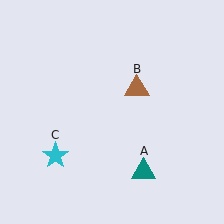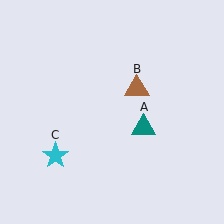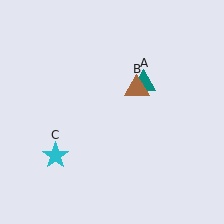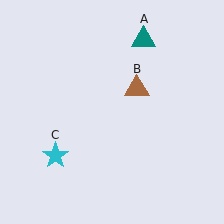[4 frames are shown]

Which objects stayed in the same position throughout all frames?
Brown triangle (object B) and cyan star (object C) remained stationary.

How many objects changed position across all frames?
1 object changed position: teal triangle (object A).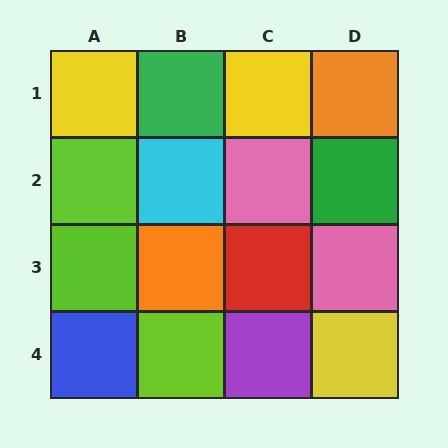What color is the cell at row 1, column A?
Yellow.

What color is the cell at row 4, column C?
Purple.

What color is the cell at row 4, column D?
Yellow.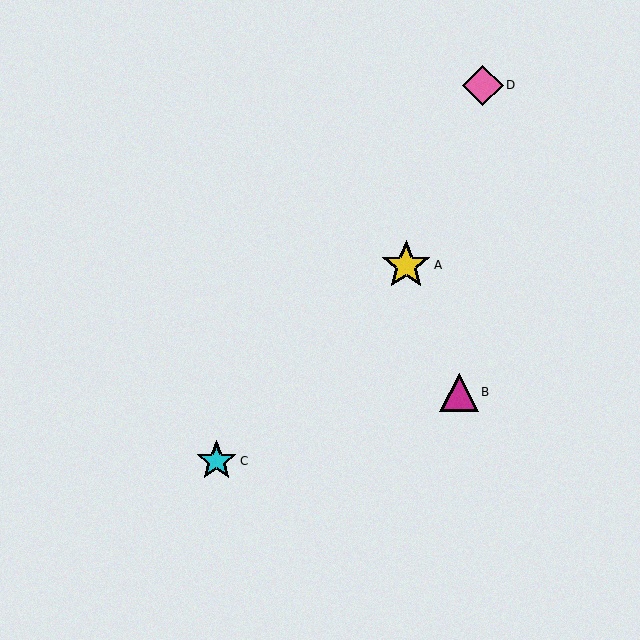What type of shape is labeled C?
Shape C is a cyan star.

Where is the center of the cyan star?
The center of the cyan star is at (217, 461).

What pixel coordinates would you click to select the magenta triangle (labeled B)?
Click at (459, 392) to select the magenta triangle B.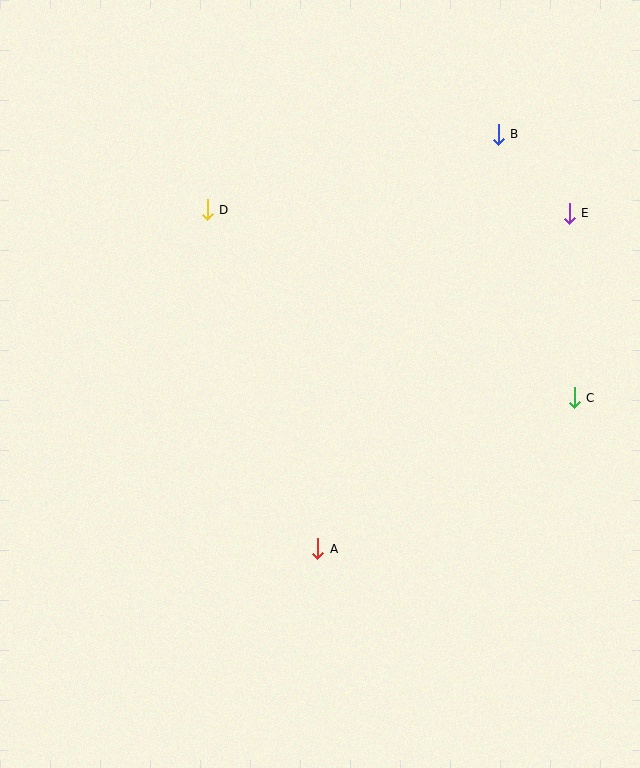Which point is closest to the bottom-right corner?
Point C is closest to the bottom-right corner.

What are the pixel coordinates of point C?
Point C is at (574, 398).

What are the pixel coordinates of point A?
Point A is at (318, 549).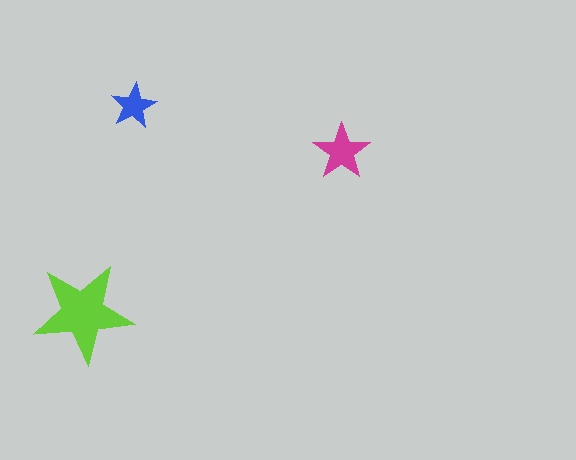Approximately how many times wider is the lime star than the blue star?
About 2 times wider.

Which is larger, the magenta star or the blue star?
The magenta one.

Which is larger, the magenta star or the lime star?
The lime one.